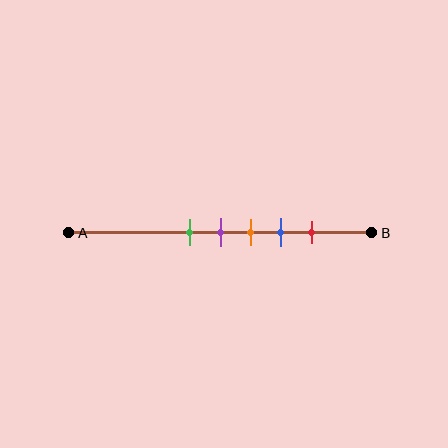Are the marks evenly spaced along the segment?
Yes, the marks are approximately evenly spaced.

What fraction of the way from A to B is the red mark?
The red mark is approximately 80% (0.8) of the way from A to B.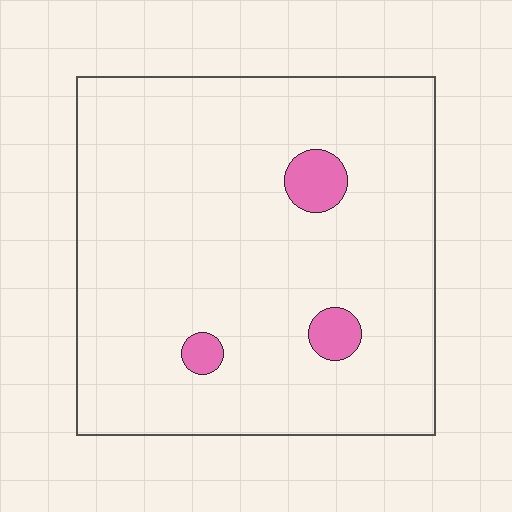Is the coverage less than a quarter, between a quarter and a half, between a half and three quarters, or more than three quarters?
Less than a quarter.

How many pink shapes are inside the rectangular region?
3.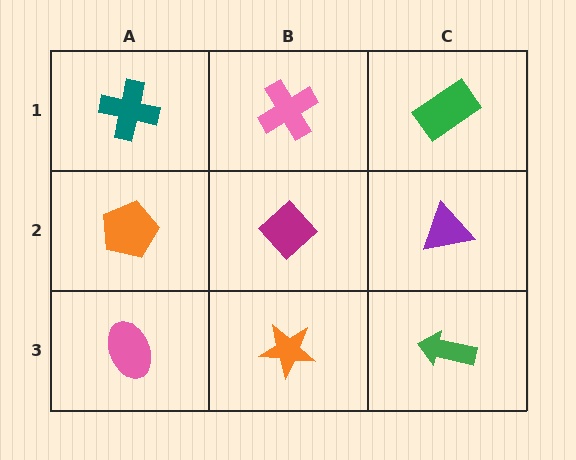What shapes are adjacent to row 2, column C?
A green rectangle (row 1, column C), a green arrow (row 3, column C), a magenta diamond (row 2, column B).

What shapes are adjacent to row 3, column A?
An orange pentagon (row 2, column A), an orange star (row 3, column B).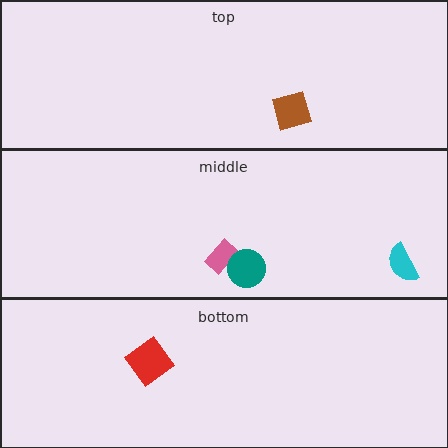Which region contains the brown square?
The top region.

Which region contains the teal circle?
The middle region.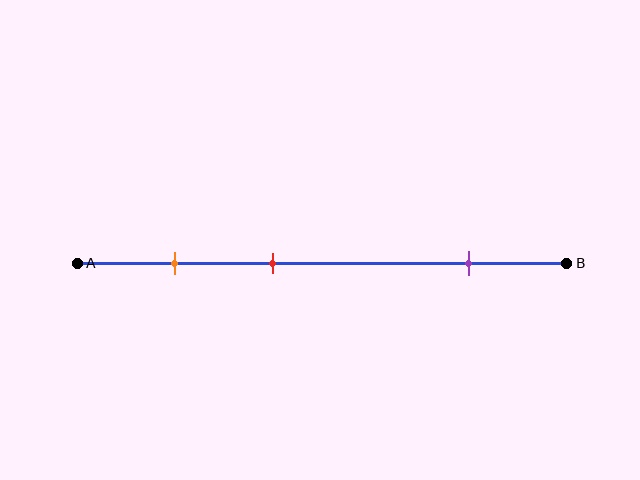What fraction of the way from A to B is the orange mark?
The orange mark is approximately 20% (0.2) of the way from A to B.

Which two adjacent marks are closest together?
The orange and red marks are the closest adjacent pair.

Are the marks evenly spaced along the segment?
No, the marks are not evenly spaced.